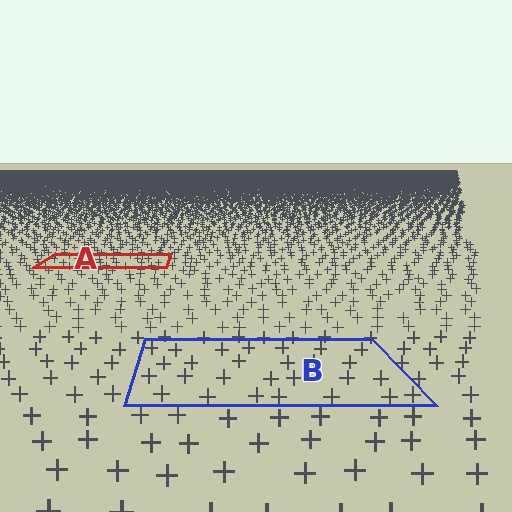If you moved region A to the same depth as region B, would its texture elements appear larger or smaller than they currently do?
They would appear larger. At a closer depth, the same texture elements are projected at a bigger on-screen size.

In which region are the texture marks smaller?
The texture marks are smaller in region A, because it is farther away.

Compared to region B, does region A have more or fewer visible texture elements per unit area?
Region A has more texture elements per unit area — they are packed more densely because it is farther away.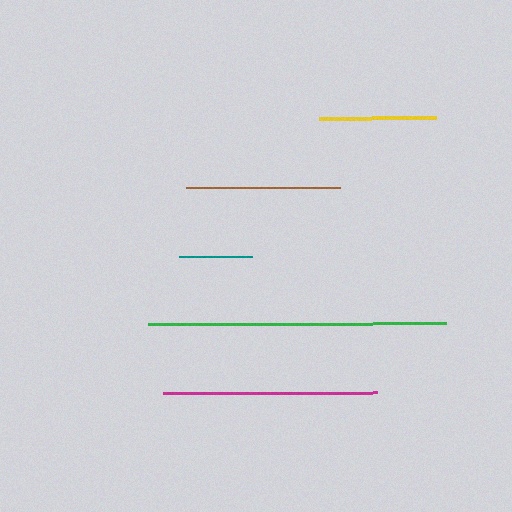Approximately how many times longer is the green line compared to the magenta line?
The green line is approximately 1.4 times the length of the magenta line.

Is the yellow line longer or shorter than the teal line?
The yellow line is longer than the teal line.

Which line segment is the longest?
The green line is the longest at approximately 297 pixels.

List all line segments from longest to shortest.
From longest to shortest: green, magenta, brown, yellow, teal.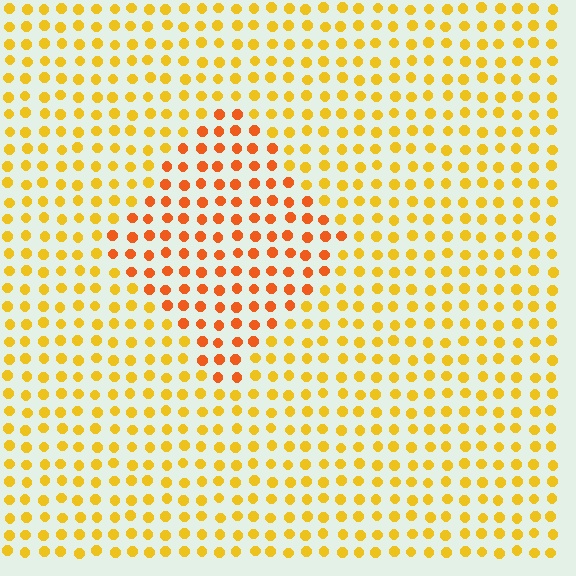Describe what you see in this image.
The image is filled with small yellow elements in a uniform arrangement. A diamond-shaped region is visible where the elements are tinted to a slightly different hue, forming a subtle color boundary.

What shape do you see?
I see a diamond.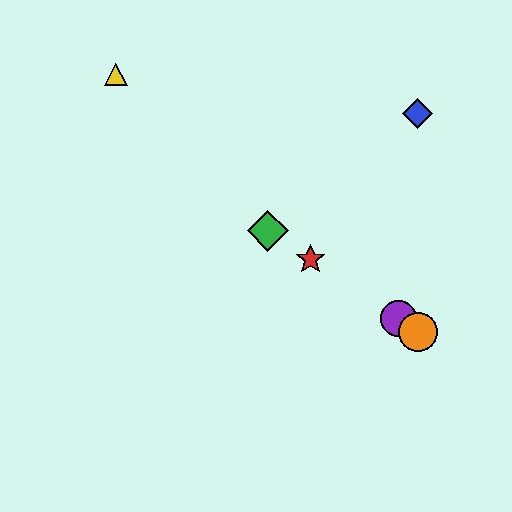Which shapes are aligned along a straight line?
The red star, the green diamond, the purple circle, the orange circle are aligned along a straight line.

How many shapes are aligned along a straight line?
4 shapes (the red star, the green diamond, the purple circle, the orange circle) are aligned along a straight line.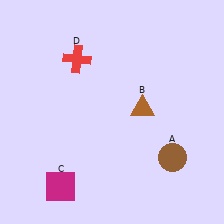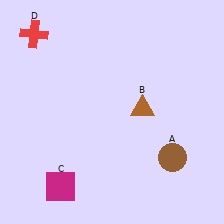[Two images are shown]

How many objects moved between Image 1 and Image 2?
1 object moved between the two images.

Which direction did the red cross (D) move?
The red cross (D) moved left.